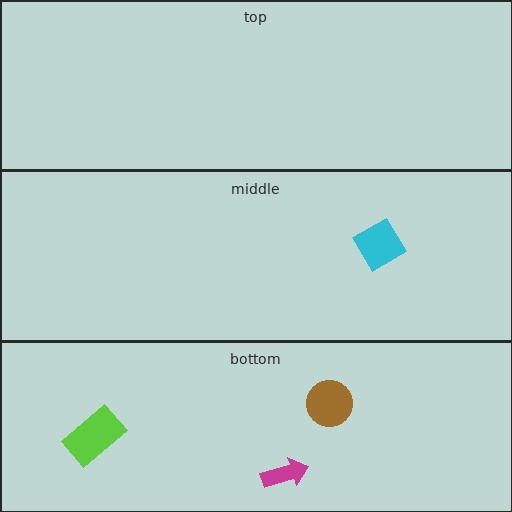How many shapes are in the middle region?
1.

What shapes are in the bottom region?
The lime rectangle, the brown circle, the magenta arrow.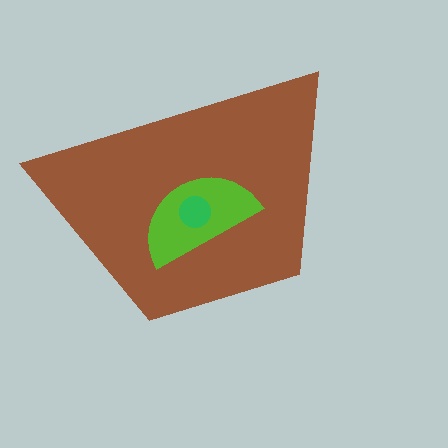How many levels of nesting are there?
3.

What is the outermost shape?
The brown trapezoid.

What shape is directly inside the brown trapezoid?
The lime semicircle.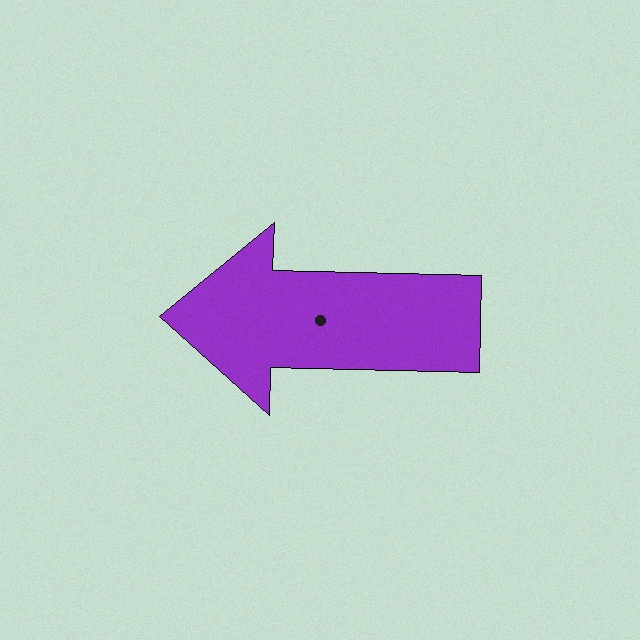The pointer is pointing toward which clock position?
Roughly 9 o'clock.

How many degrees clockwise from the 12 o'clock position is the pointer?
Approximately 271 degrees.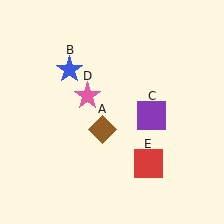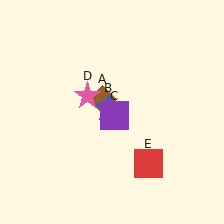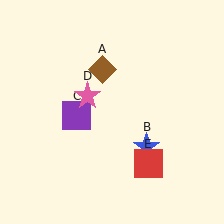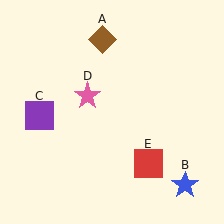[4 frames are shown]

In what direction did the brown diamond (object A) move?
The brown diamond (object A) moved up.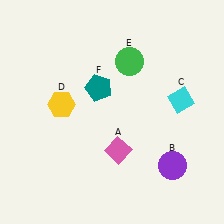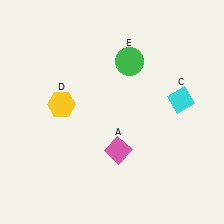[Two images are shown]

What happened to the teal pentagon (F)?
The teal pentagon (F) was removed in Image 2. It was in the top-left area of Image 1.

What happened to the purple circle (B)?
The purple circle (B) was removed in Image 2. It was in the bottom-right area of Image 1.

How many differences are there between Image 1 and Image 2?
There are 2 differences between the two images.